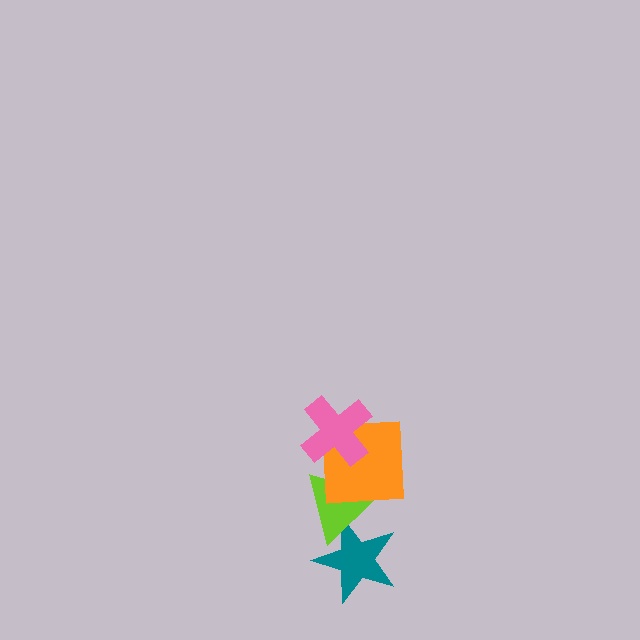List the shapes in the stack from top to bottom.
From top to bottom: the pink cross, the orange square, the lime triangle, the teal star.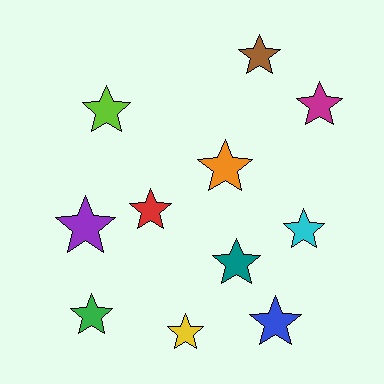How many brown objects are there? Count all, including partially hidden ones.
There is 1 brown object.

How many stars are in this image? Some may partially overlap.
There are 11 stars.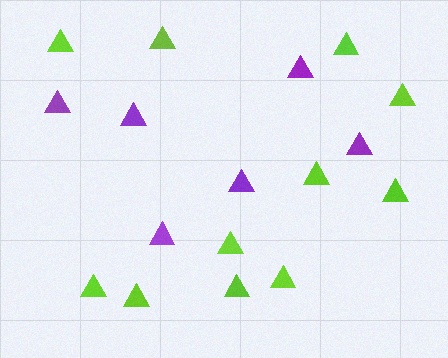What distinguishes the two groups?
There are 2 groups: one group of purple triangles (6) and one group of lime triangles (11).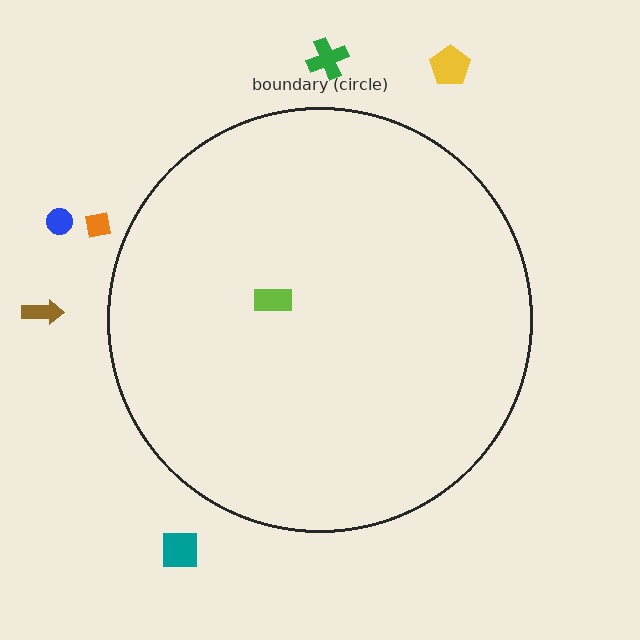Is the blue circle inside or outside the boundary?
Outside.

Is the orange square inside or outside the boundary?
Outside.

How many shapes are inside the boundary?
1 inside, 6 outside.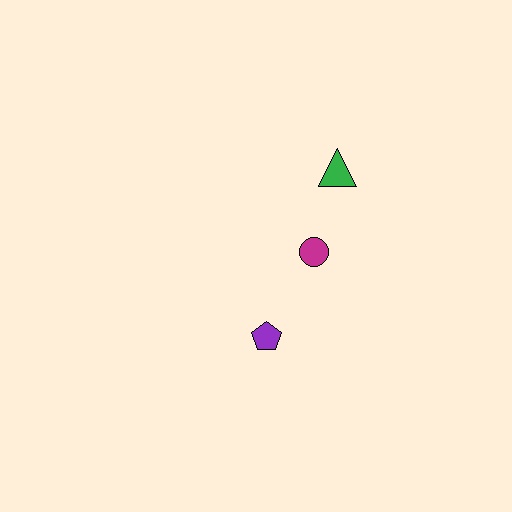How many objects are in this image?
There are 3 objects.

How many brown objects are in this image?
There are no brown objects.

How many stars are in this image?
There are no stars.